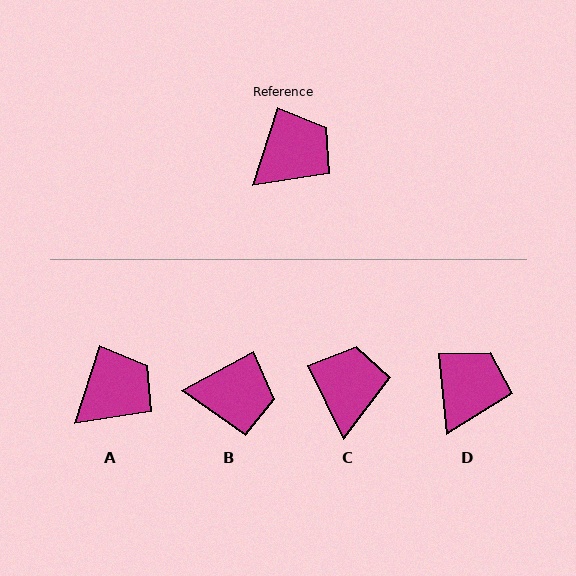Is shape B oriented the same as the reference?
No, it is off by about 44 degrees.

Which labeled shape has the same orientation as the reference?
A.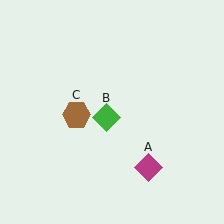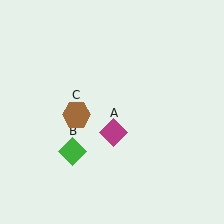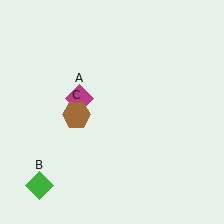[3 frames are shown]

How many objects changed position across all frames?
2 objects changed position: magenta diamond (object A), green diamond (object B).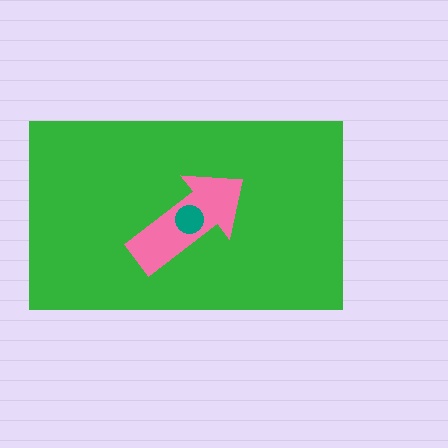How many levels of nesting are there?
3.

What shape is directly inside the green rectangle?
The pink arrow.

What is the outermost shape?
The green rectangle.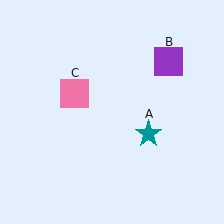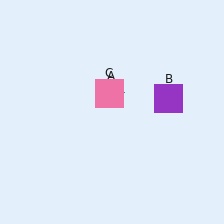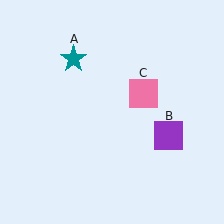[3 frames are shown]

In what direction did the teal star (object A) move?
The teal star (object A) moved up and to the left.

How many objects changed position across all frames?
3 objects changed position: teal star (object A), purple square (object B), pink square (object C).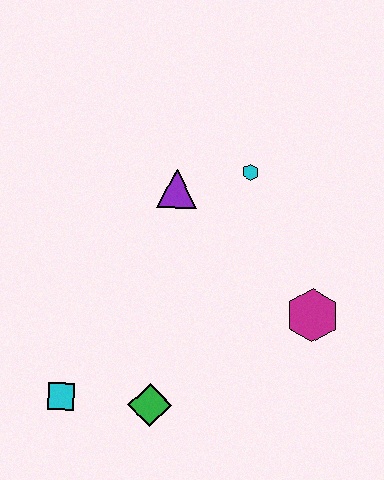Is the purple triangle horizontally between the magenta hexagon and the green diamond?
Yes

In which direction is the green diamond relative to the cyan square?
The green diamond is to the right of the cyan square.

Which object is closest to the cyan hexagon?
The purple triangle is closest to the cyan hexagon.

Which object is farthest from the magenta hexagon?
The cyan square is farthest from the magenta hexagon.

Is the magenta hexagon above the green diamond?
Yes